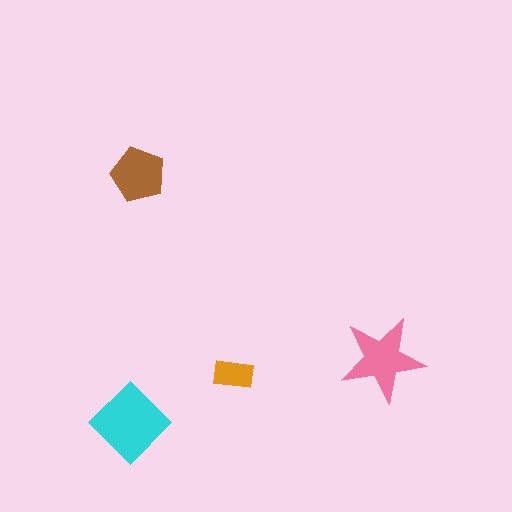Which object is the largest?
The cyan diamond.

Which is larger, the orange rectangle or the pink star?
The pink star.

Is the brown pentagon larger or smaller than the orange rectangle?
Larger.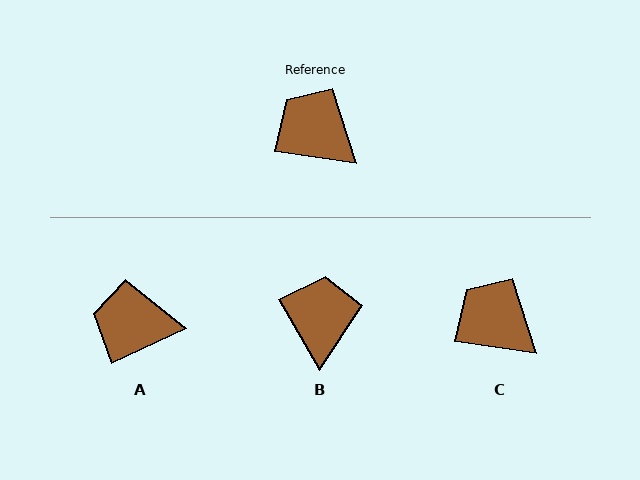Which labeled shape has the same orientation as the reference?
C.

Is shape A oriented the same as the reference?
No, it is off by about 33 degrees.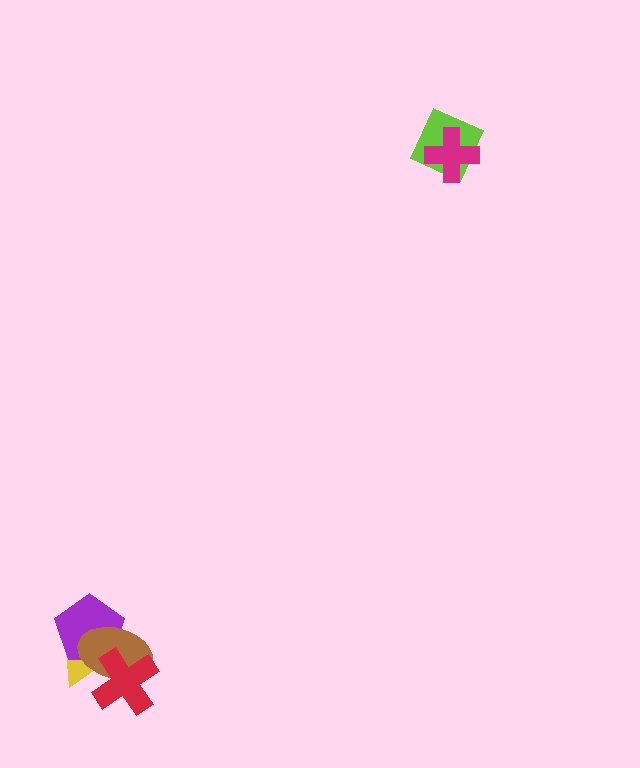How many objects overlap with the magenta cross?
1 object overlaps with the magenta cross.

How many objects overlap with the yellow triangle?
3 objects overlap with the yellow triangle.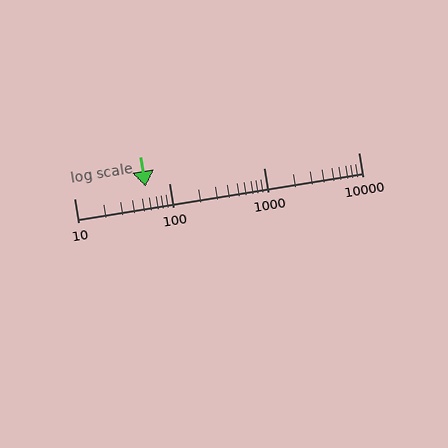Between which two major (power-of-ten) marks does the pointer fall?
The pointer is between 10 and 100.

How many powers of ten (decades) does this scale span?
The scale spans 3 decades, from 10 to 10000.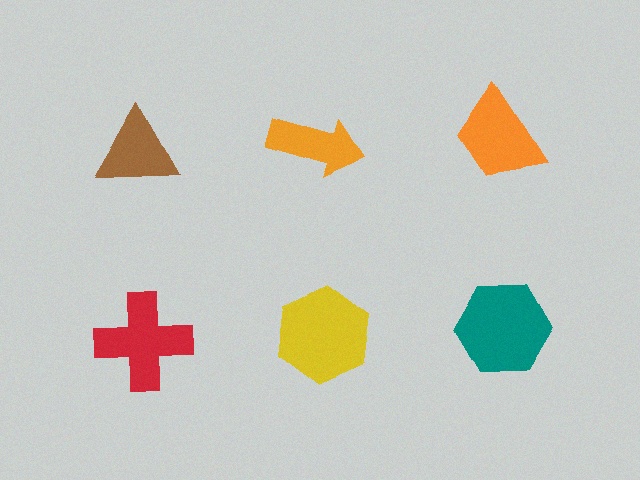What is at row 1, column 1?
A brown triangle.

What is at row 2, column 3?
A teal hexagon.